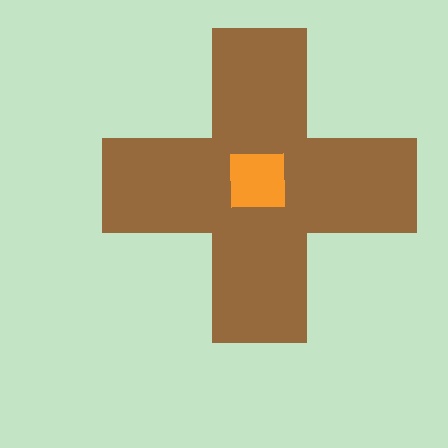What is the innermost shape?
The orange square.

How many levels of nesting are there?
2.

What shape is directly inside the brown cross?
The orange square.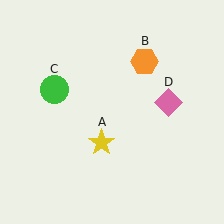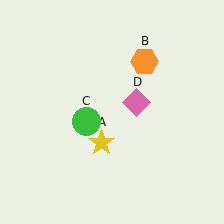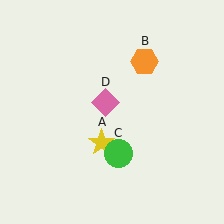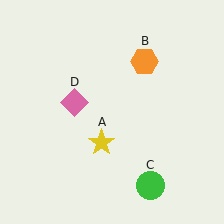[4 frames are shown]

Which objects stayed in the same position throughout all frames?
Yellow star (object A) and orange hexagon (object B) remained stationary.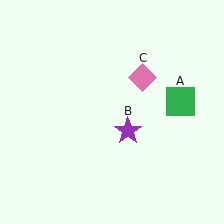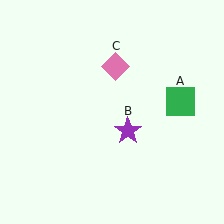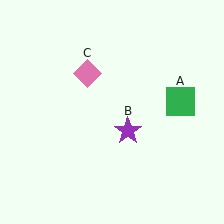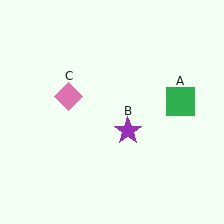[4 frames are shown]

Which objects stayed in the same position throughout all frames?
Green square (object A) and purple star (object B) remained stationary.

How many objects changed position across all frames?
1 object changed position: pink diamond (object C).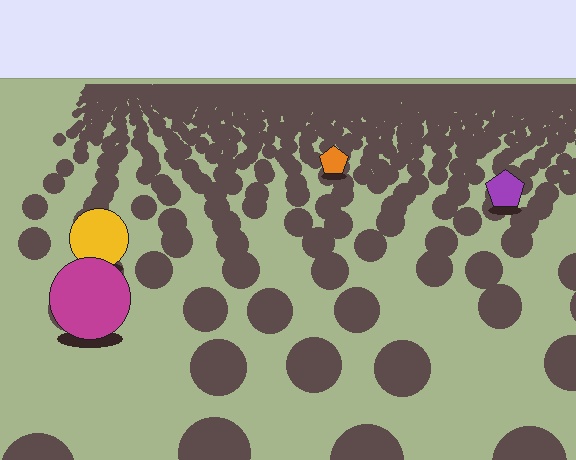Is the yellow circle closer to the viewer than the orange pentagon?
Yes. The yellow circle is closer — you can tell from the texture gradient: the ground texture is coarser near it.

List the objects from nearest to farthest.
From nearest to farthest: the magenta circle, the yellow circle, the purple pentagon, the orange pentagon.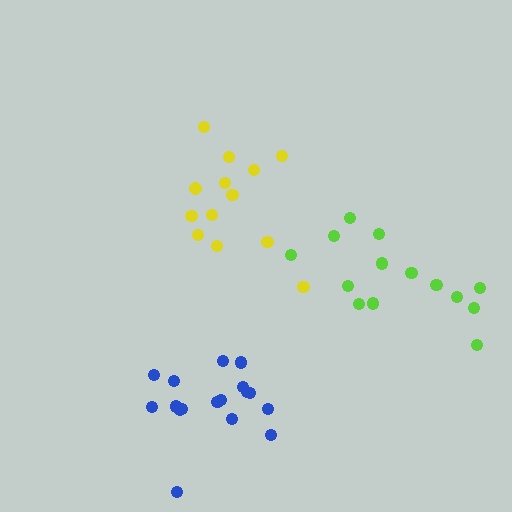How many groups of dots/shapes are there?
There are 3 groups.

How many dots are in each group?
Group 1: 13 dots, Group 2: 17 dots, Group 3: 14 dots (44 total).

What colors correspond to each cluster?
The clusters are colored: yellow, blue, lime.